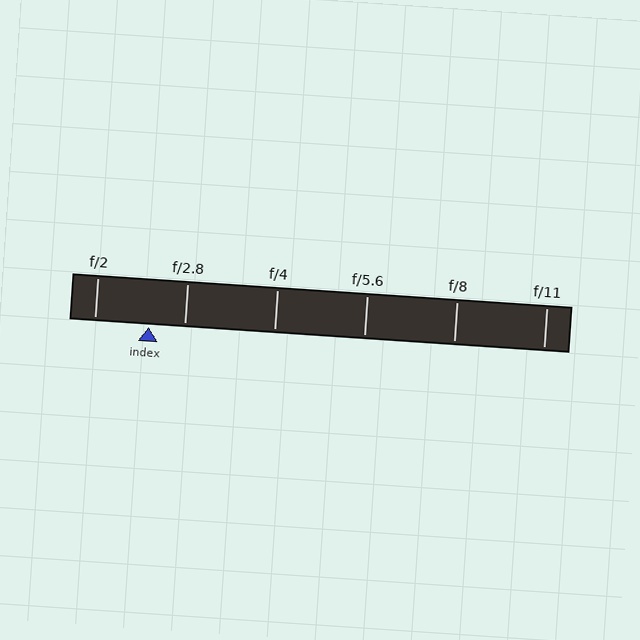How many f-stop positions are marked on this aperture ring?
There are 6 f-stop positions marked.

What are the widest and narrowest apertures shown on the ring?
The widest aperture shown is f/2 and the narrowest is f/11.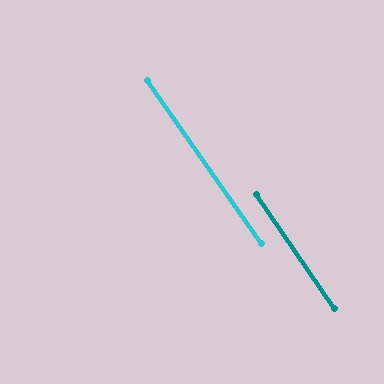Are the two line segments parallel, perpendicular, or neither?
Parallel — their directions differ by only 0.8°.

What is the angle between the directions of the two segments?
Approximately 1 degree.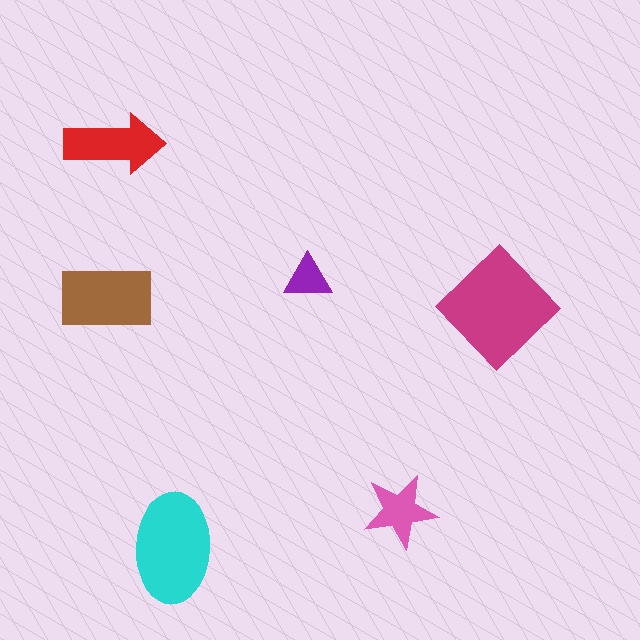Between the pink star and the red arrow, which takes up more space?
The red arrow.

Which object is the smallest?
The purple triangle.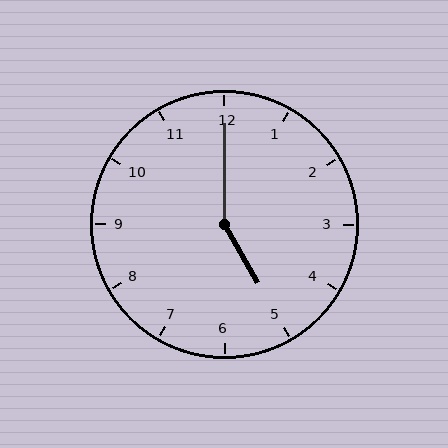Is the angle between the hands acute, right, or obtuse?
It is obtuse.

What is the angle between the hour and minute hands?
Approximately 150 degrees.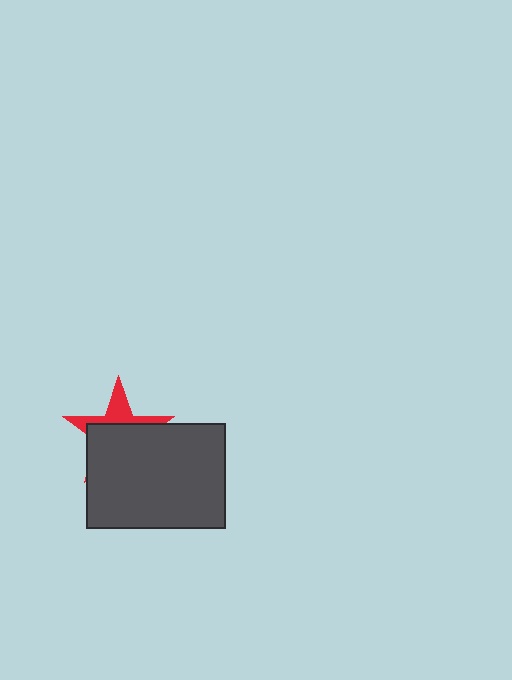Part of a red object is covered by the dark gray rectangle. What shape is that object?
It is a star.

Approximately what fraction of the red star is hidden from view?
Roughly 65% of the red star is hidden behind the dark gray rectangle.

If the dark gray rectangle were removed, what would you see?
You would see the complete red star.